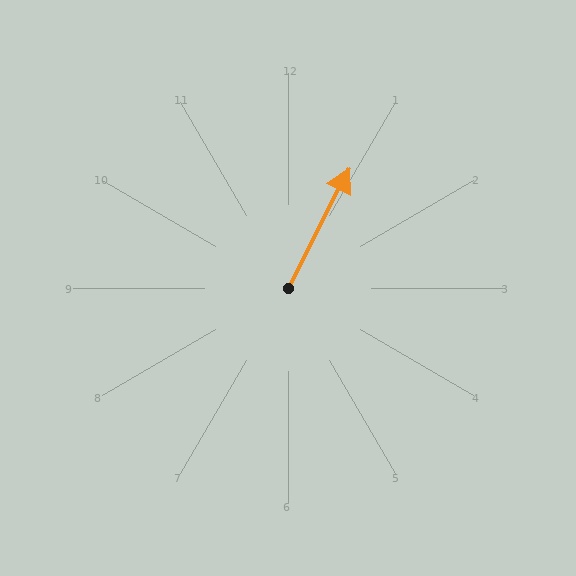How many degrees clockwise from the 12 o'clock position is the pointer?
Approximately 27 degrees.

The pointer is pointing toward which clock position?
Roughly 1 o'clock.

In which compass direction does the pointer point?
Northeast.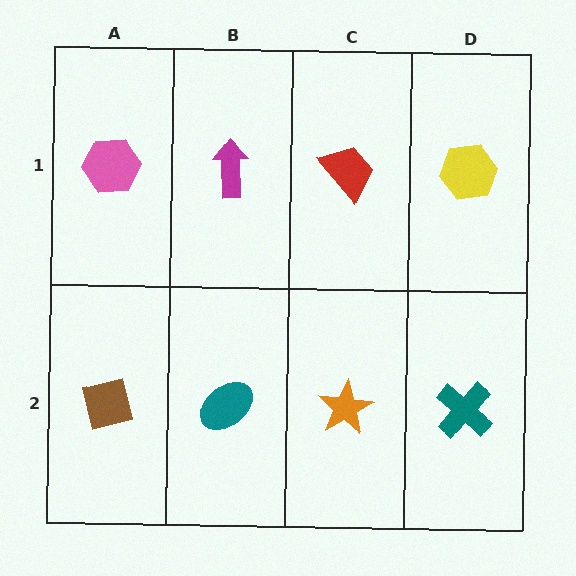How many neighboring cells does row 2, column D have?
2.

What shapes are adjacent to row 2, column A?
A pink hexagon (row 1, column A), a teal ellipse (row 2, column B).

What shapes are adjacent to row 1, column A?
A brown square (row 2, column A), a magenta arrow (row 1, column B).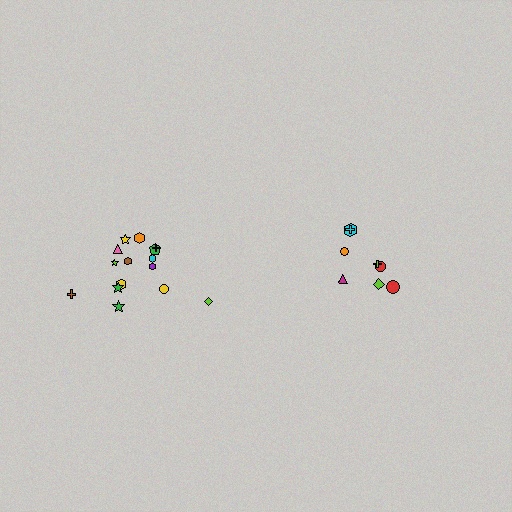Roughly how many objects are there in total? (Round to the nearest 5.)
Roughly 25 objects in total.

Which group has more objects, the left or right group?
The left group.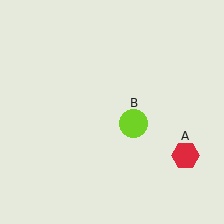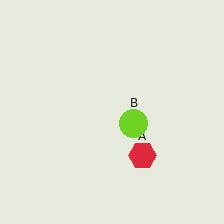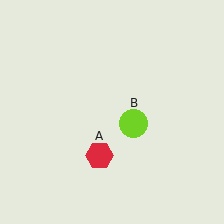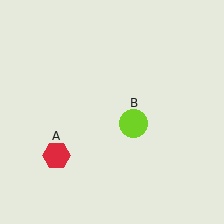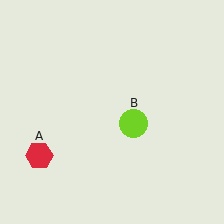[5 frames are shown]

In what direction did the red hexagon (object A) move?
The red hexagon (object A) moved left.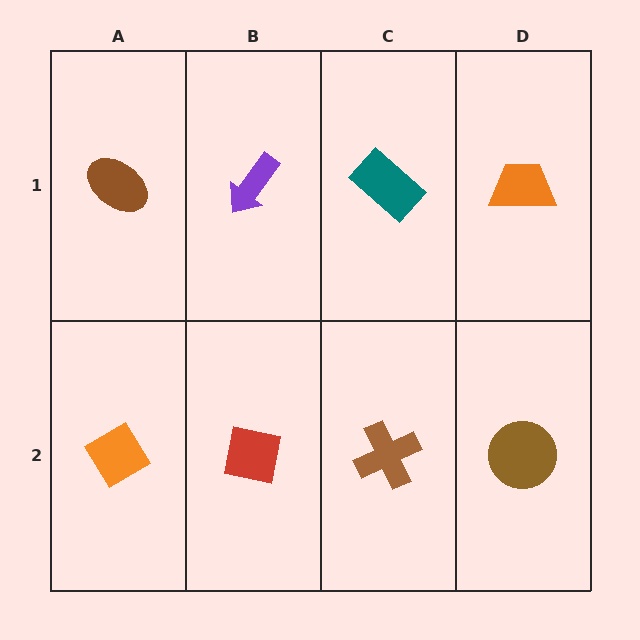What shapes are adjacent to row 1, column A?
An orange diamond (row 2, column A), a purple arrow (row 1, column B).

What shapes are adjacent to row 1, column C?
A brown cross (row 2, column C), a purple arrow (row 1, column B), an orange trapezoid (row 1, column D).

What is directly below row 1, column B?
A red square.